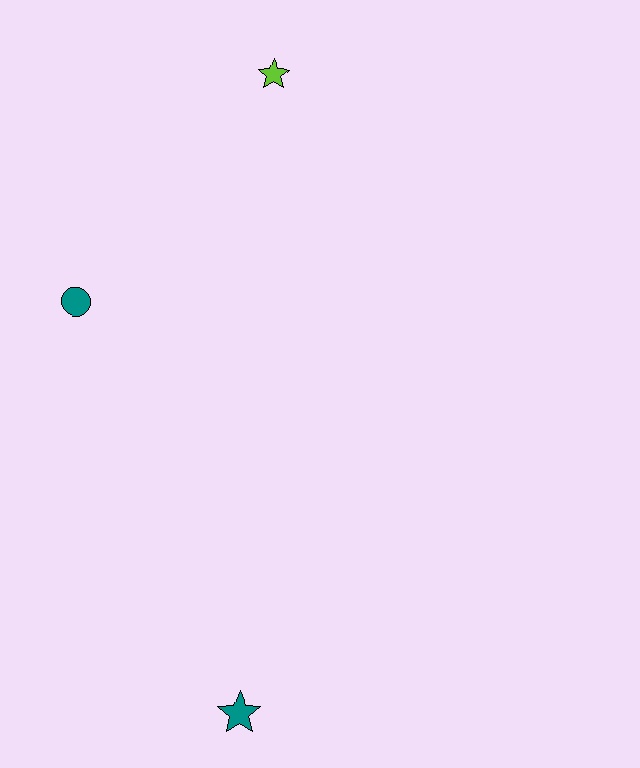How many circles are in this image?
There is 1 circle.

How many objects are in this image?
There are 3 objects.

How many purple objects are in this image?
There are no purple objects.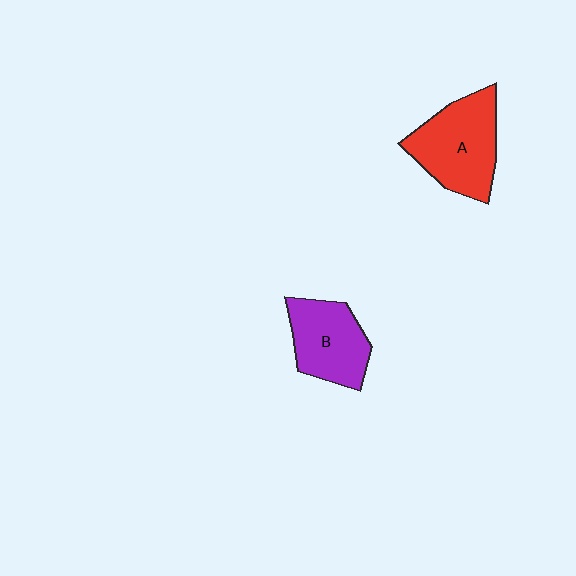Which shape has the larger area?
Shape A (red).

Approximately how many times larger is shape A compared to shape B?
Approximately 1.2 times.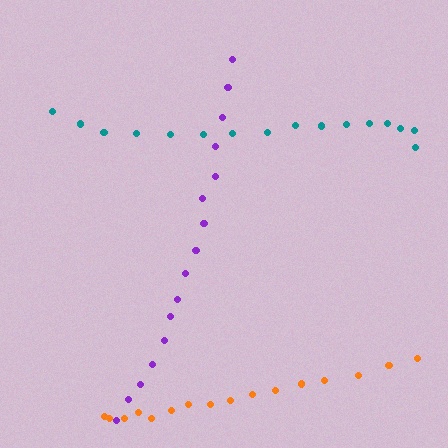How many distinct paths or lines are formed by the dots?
There are 3 distinct paths.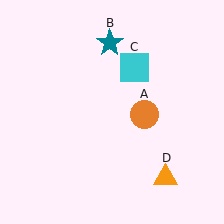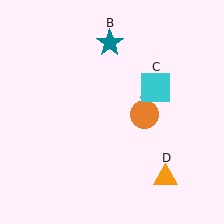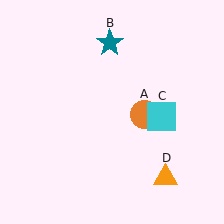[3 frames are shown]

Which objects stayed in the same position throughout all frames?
Orange circle (object A) and teal star (object B) and orange triangle (object D) remained stationary.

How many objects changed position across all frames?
1 object changed position: cyan square (object C).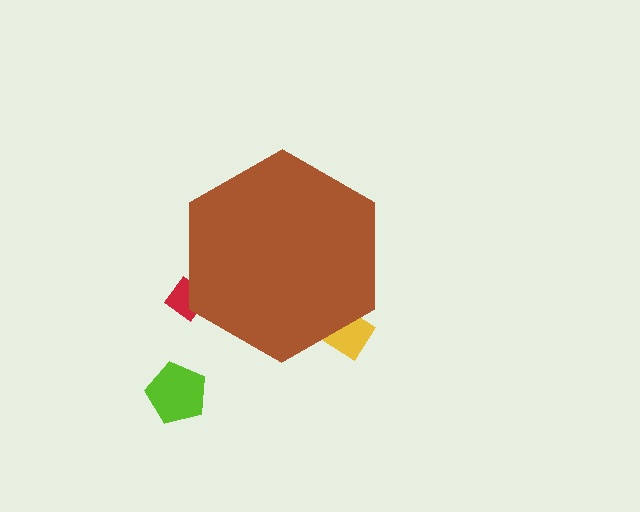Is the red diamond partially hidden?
Yes, the red diamond is partially hidden behind the brown hexagon.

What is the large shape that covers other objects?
A brown hexagon.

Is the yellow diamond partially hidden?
Yes, the yellow diamond is partially hidden behind the brown hexagon.